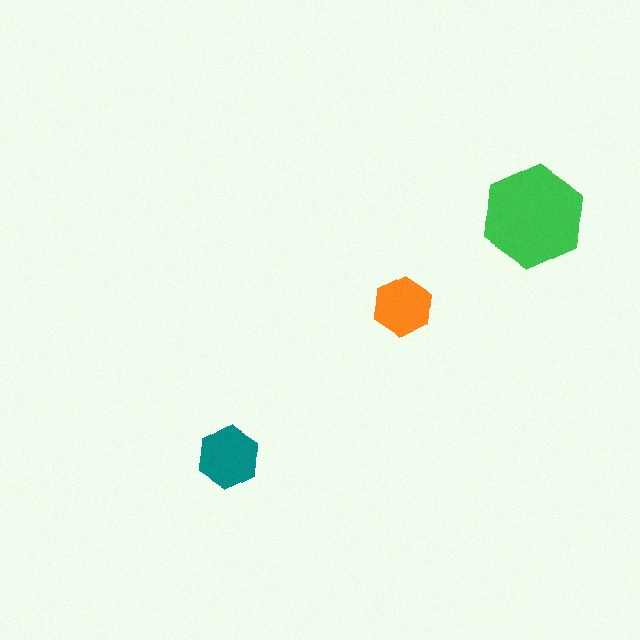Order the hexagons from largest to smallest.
the green one, the teal one, the orange one.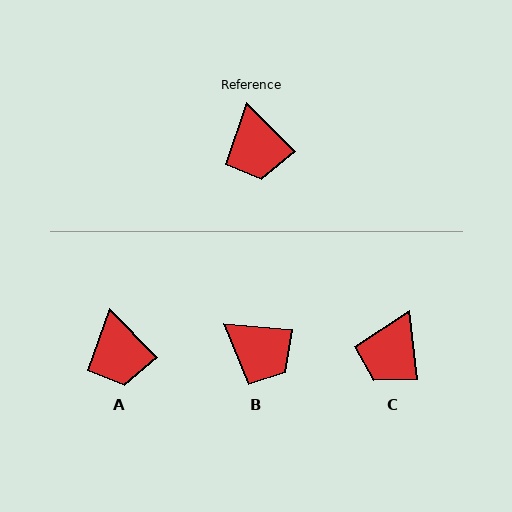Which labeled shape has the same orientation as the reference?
A.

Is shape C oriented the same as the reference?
No, it is off by about 38 degrees.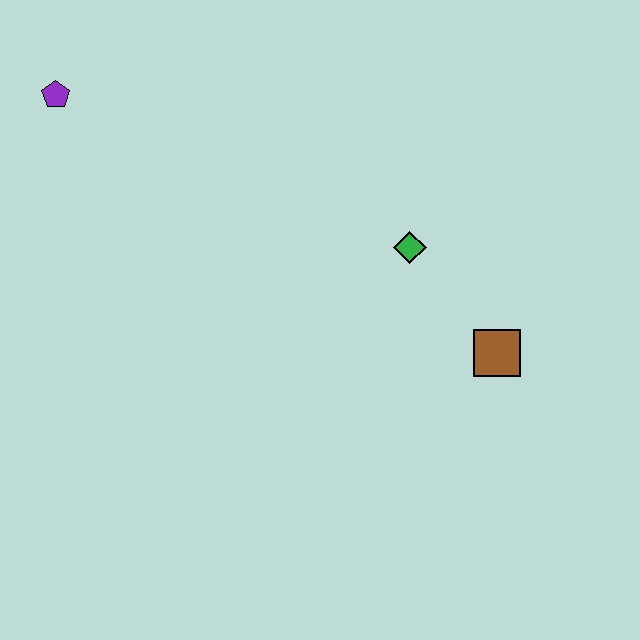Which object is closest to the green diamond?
The brown square is closest to the green diamond.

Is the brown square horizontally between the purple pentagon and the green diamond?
No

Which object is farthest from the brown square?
The purple pentagon is farthest from the brown square.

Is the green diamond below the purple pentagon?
Yes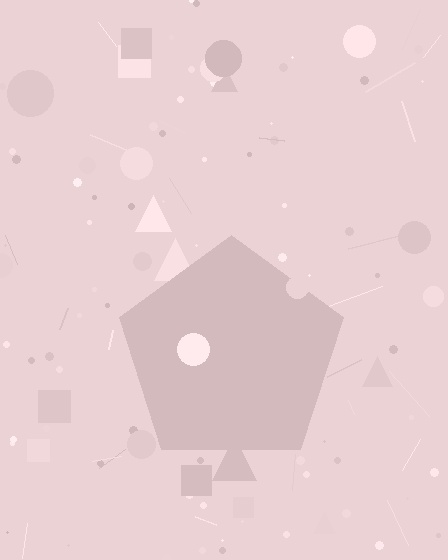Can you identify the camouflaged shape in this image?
The camouflaged shape is a pentagon.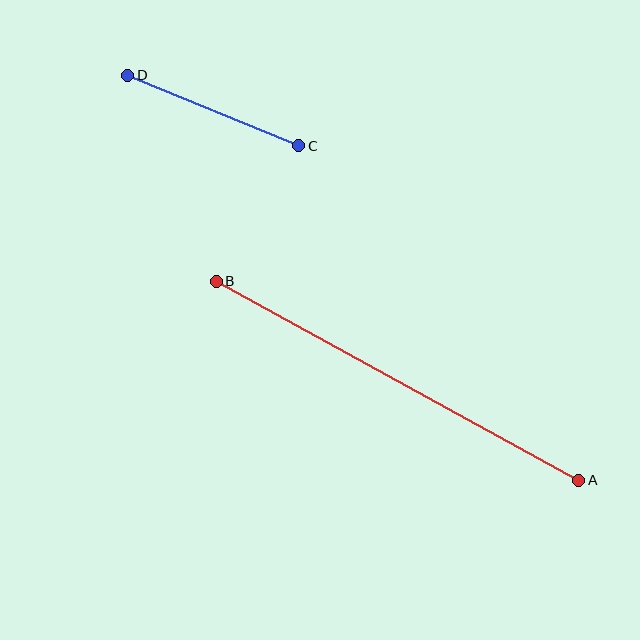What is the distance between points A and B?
The distance is approximately 414 pixels.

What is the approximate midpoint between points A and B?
The midpoint is at approximately (398, 381) pixels.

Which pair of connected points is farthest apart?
Points A and B are farthest apart.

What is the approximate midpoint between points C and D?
The midpoint is at approximately (213, 110) pixels.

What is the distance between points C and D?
The distance is approximately 185 pixels.